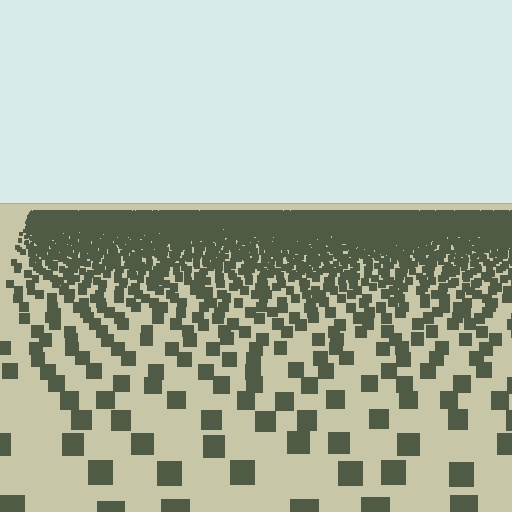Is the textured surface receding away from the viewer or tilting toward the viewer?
The surface is receding away from the viewer. Texture elements get smaller and denser toward the top.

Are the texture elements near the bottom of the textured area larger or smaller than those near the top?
Larger. Near the bottom, elements are closer to the viewer and appear at a bigger on-screen size.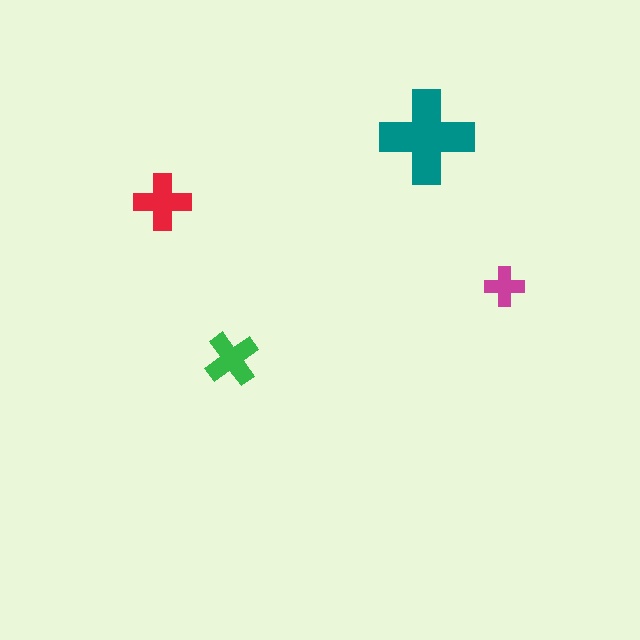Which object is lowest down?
The green cross is bottommost.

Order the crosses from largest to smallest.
the teal one, the red one, the green one, the magenta one.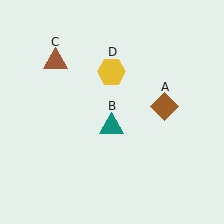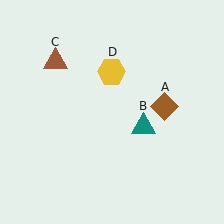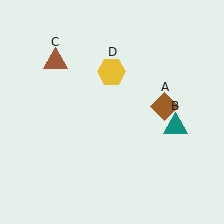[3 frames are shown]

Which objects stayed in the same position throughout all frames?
Brown diamond (object A) and brown triangle (object C) and yellow hexagon (object D) remained stationary.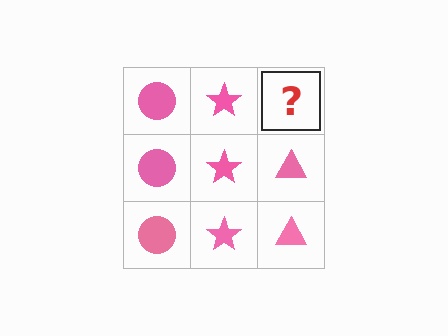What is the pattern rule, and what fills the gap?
The rule is that each column has a consistent shape. The gap should be filled with a pink triangle.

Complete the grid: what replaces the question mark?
The question mark should be replaced with a pink triangle.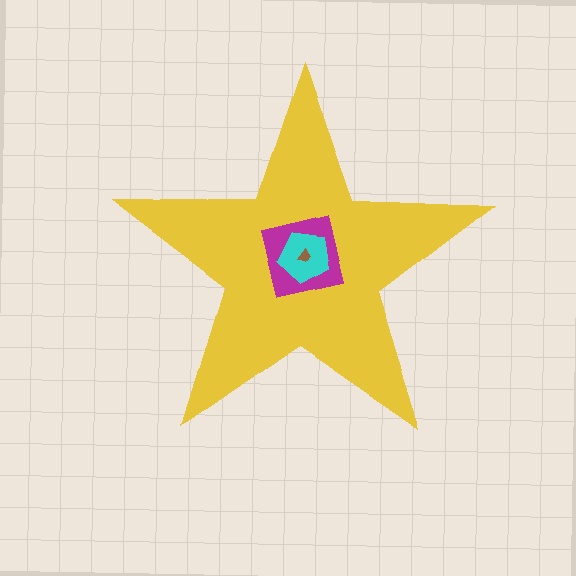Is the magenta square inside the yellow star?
Yes.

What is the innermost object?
The brown trapezoid.